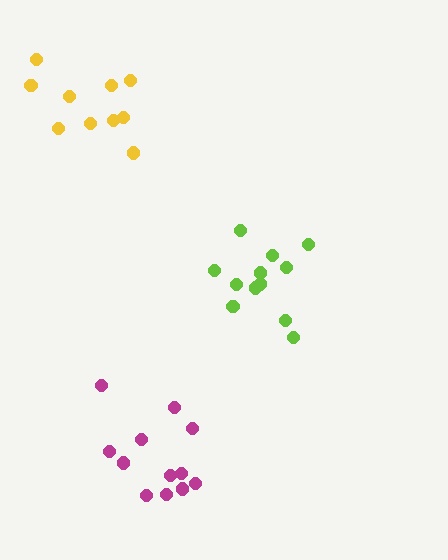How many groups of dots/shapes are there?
There are 3 groups.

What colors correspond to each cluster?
The clusters are colored: yellow, lime, magenta.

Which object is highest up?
The yellow cluster is topmost.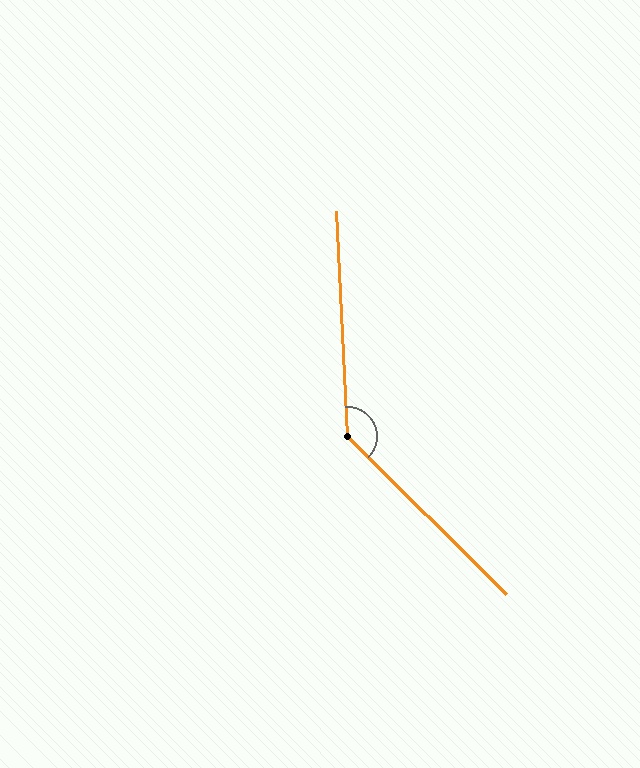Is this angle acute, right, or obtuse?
It is obtuse.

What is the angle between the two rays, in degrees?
Approximately 138 degrees.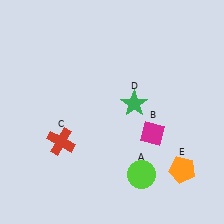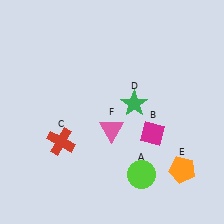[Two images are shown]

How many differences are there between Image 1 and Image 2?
There is 1 difference between the two images.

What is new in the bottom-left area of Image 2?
A pink triangle (F) was added in the bottom-left area of Image 2.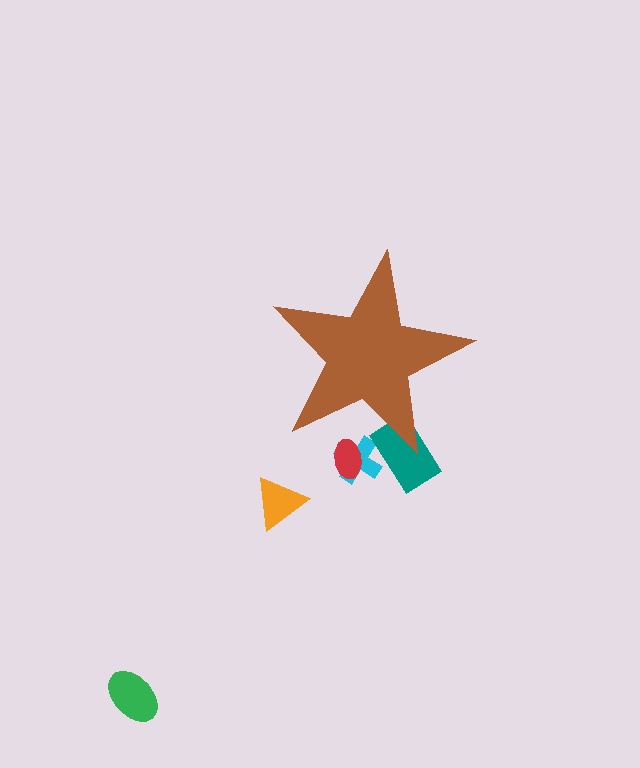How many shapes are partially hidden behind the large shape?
3 shapes are partially hidden.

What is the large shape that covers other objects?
A brown star.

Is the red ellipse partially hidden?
Yes, the red ellipse is partially hidden behind the brown star.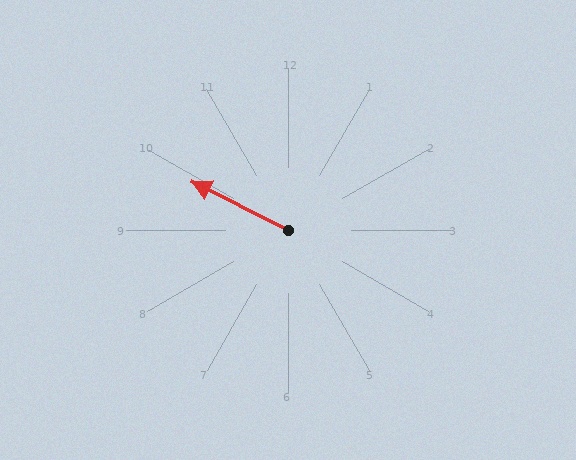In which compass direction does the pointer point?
Northwest.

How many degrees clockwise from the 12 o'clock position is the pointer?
Approximately 297 degrees.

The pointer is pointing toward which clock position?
Roughly 10 o'clock.